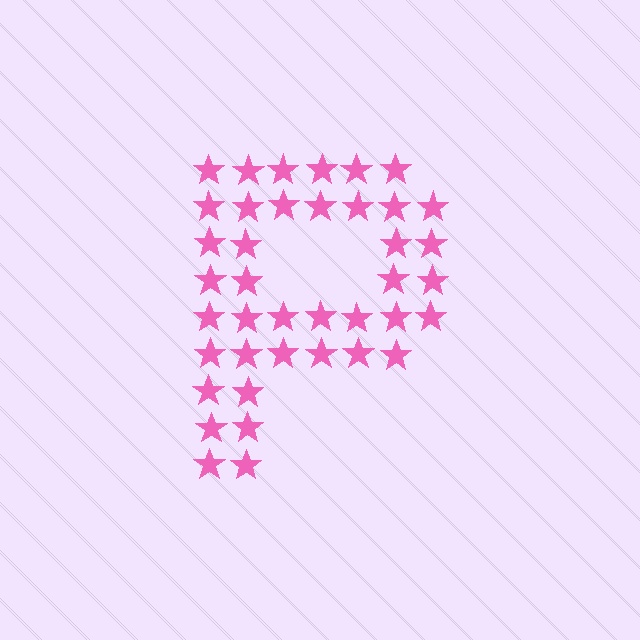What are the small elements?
The small elements are stars.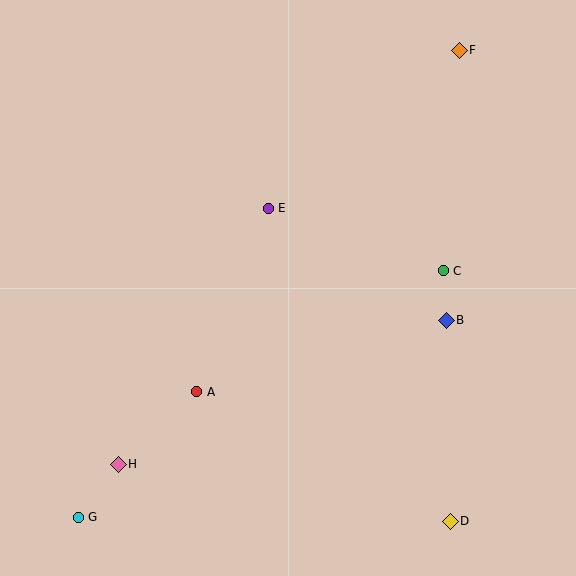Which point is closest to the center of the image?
Point E at (268, 208) is closest to the center.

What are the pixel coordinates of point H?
Point H is at (118, 464).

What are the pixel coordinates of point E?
Point E is at (268, 208).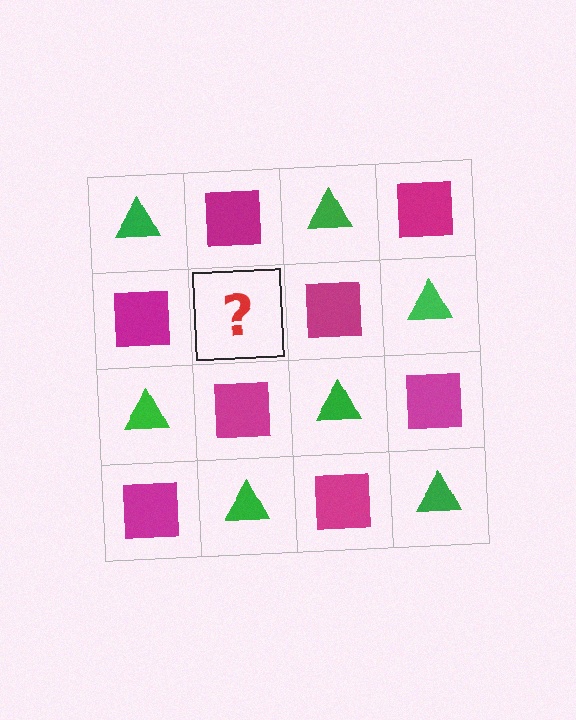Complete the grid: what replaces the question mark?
The question mark should be replaced with a green triangle.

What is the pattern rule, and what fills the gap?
The rule is that it alternates green triangle and magenta square in a checkerboard pattern. The gap should be filled with a green triangle.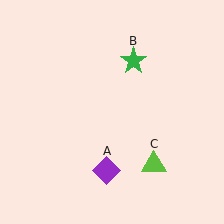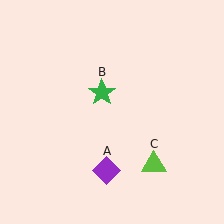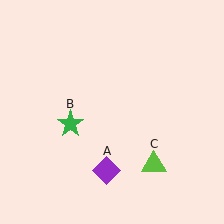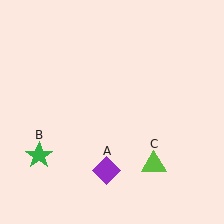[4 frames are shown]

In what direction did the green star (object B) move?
The green star (object B) moved down and to the left.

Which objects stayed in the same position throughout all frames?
Purple diamond (object A) and lime triangle (object C) remained stationary.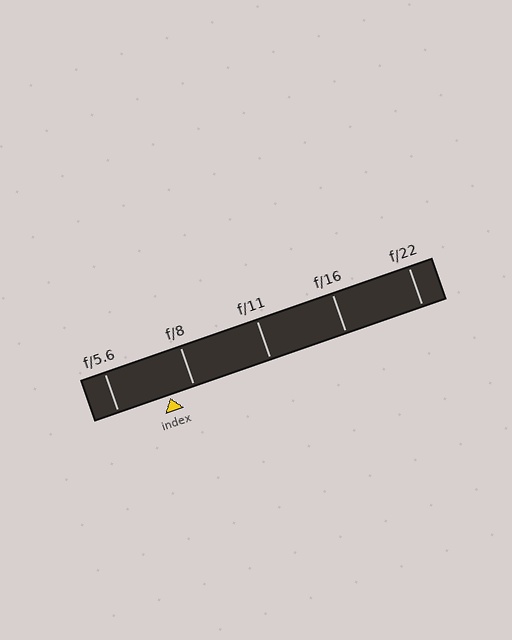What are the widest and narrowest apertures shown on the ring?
The widest aperture shown is f/5.6 and the narrowest is f/22.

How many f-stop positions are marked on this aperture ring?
There are 5 f-stop positions marked.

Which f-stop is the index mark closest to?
The index mark is closest to f/8.